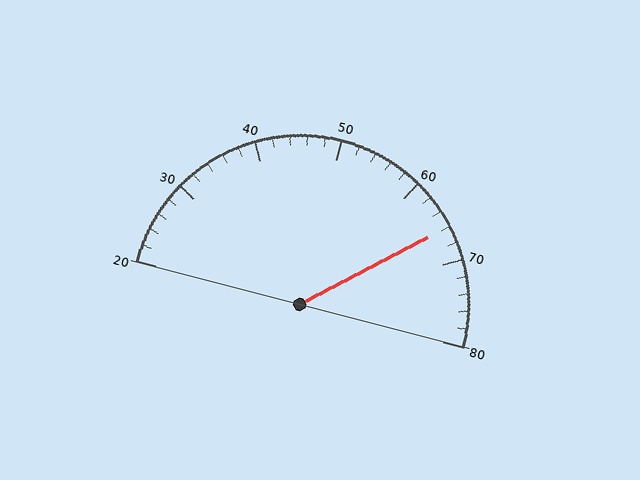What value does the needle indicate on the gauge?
The needle indicates approximately 66.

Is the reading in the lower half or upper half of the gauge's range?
The reading is in the upper half of the range (20 to 80).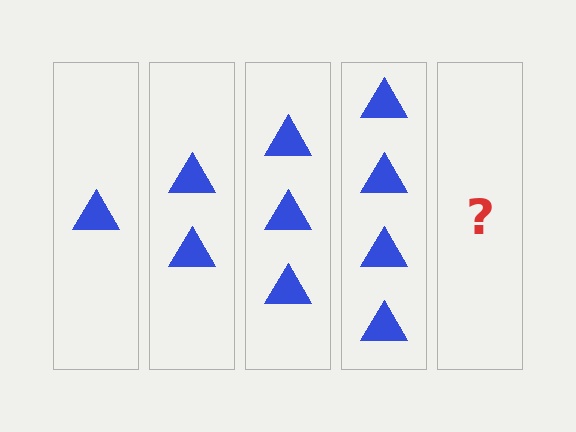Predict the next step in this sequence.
The next step is 5 triangles.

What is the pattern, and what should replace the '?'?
The pattern is that each step adds one more triangle. The '?' should be 5 triangles.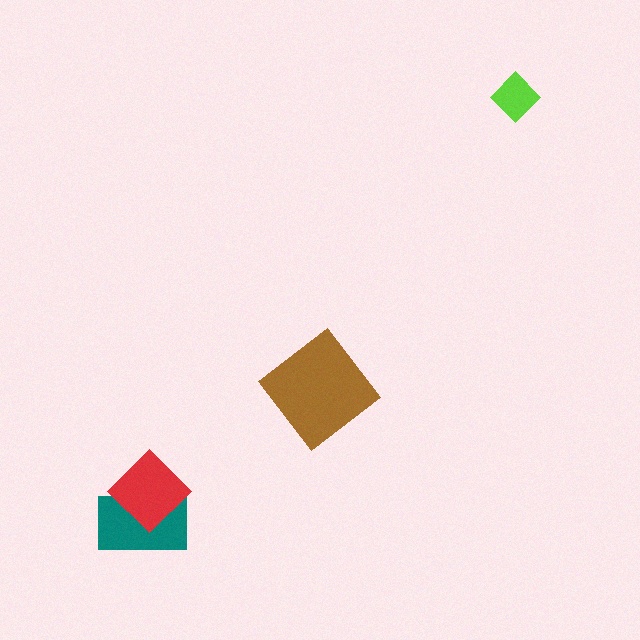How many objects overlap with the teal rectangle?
1 object overlaps with the teal rectangle.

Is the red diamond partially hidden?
No, no other shape covers it.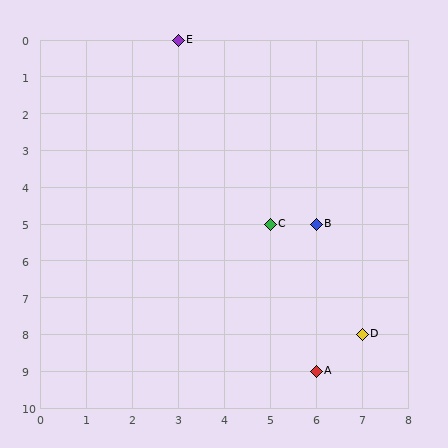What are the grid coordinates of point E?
Point E is at grid coordinates (3, 0).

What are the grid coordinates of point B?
Point B is at grid coordinates (6, 5).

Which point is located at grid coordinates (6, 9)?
Point A is at (6, 9).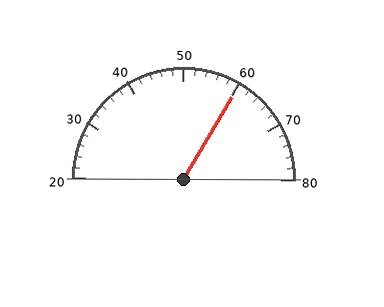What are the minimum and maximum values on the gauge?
The gauge ranges from 20 to 80.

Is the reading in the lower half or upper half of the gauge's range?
The reading is in the upper half of the range (20 to 80).